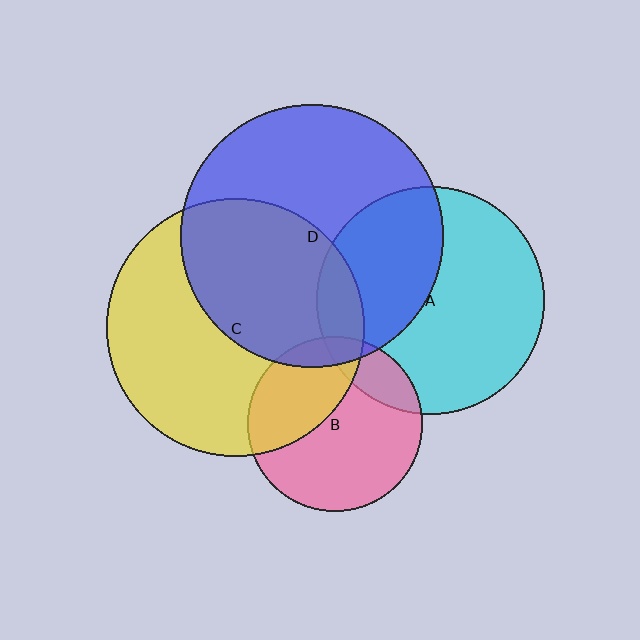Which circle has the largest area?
Circle D (blue).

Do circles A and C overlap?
Yes.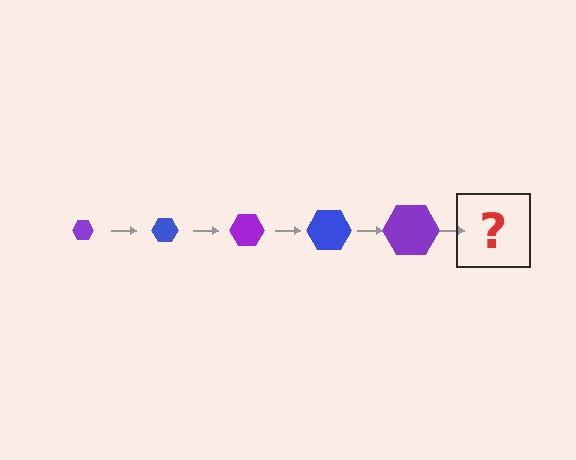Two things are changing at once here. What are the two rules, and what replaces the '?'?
The two rules are that the hexagon grows larger each step and the color cycles through purple and blue. The '?' should be a blue hexagon, larger than the previous one.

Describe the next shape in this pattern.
It should be a blue hexagon, larger than the previous one.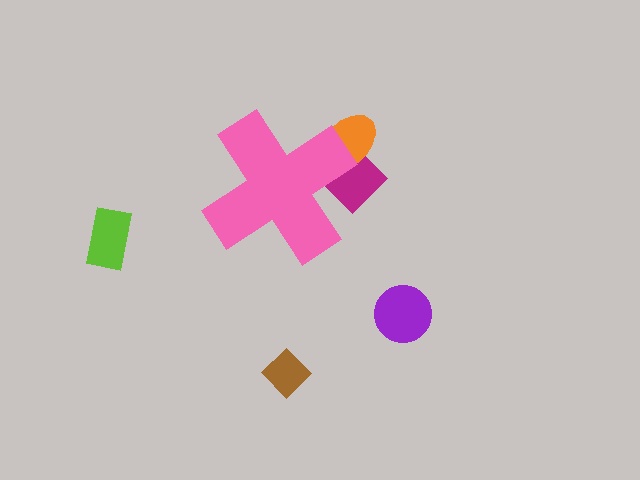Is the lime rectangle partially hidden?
No, the lime rectangle is fully visible.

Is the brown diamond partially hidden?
No, the brown diamond is fully visible.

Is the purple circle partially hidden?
No, the purple circle is fully visible.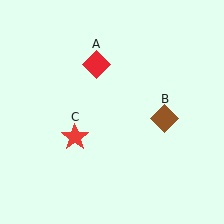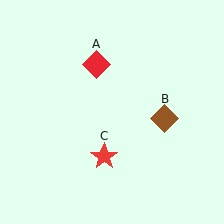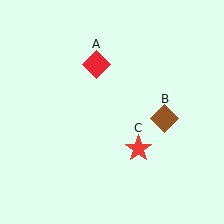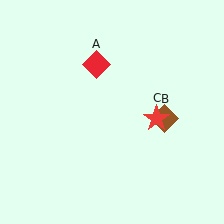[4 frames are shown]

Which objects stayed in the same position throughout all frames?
Red diamond (object A) and brown diamond (object B) remained stationary.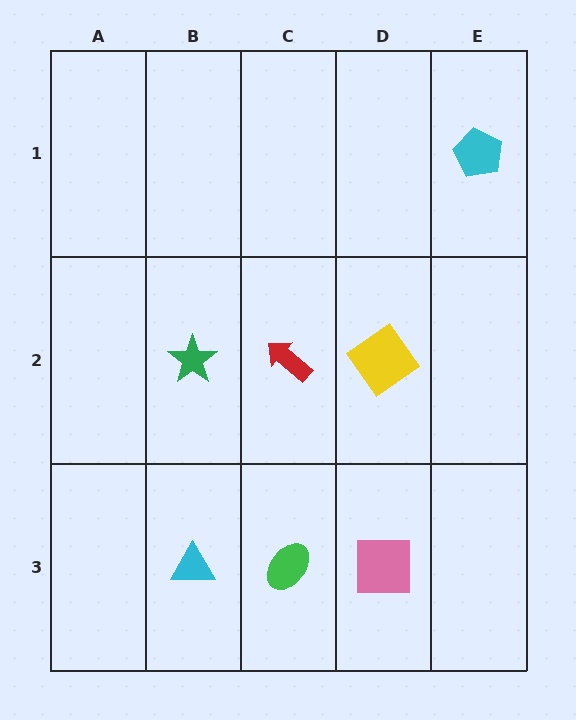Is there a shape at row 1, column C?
No, that cell is empty.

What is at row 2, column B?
A green star.